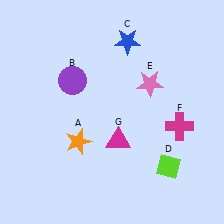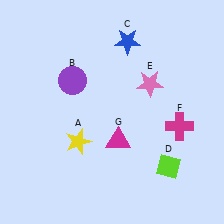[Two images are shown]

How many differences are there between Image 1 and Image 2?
There is 1 difference between the two images.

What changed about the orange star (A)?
In Image 1, A is orange. In Image 2, it changed to yellow.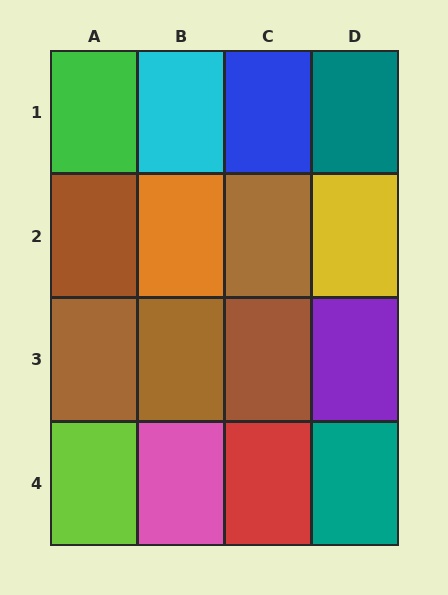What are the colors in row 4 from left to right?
Lime, pink, red, teal.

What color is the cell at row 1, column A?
Green.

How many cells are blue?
1 cell is blue.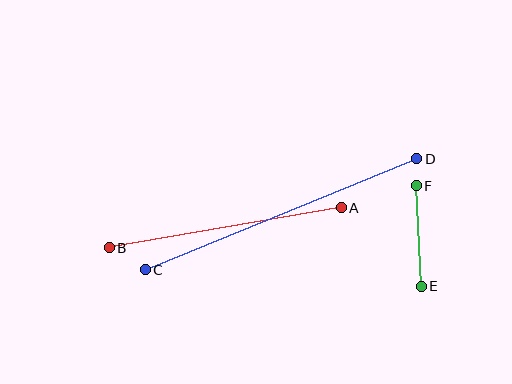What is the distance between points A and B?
The distance is approximately 235 pixels.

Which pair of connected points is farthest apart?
Points C and D are farthest apart.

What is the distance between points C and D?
The distance is approximately 293 pixels.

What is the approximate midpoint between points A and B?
The midpoint is at approximately (225, 228) pixels.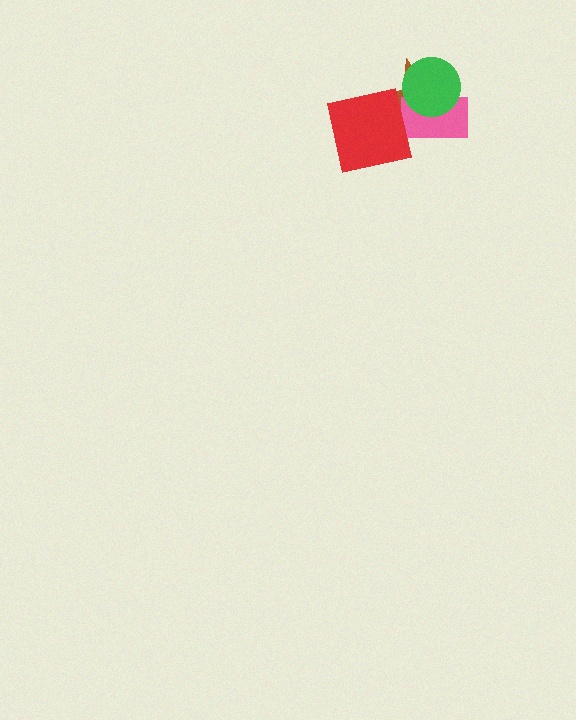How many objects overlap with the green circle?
2 objects overlap with the green circle.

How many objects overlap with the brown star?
3 objects overlap with the brown star.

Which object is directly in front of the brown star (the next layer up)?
The pink rectangle is directly in front of the brown star.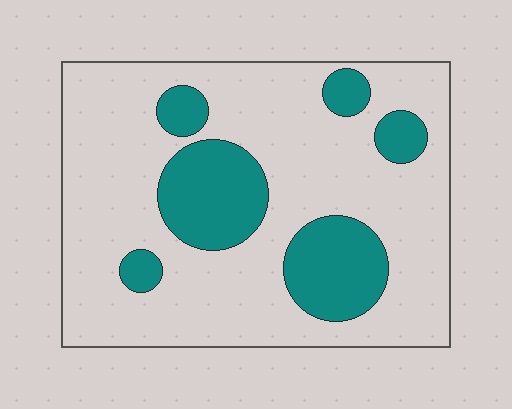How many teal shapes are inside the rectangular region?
6.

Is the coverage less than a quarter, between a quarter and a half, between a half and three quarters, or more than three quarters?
Less than a quarter.